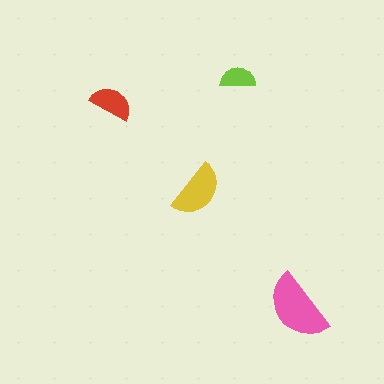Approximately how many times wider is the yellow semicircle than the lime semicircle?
About 1.5 times wider.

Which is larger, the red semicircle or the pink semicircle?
The pink one.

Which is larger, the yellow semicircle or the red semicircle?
The yellow one.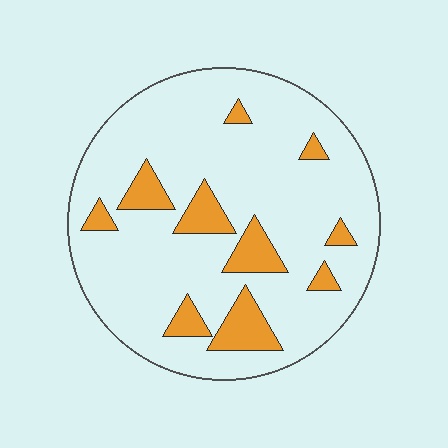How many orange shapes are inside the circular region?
10.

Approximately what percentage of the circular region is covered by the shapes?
Approximately 15%.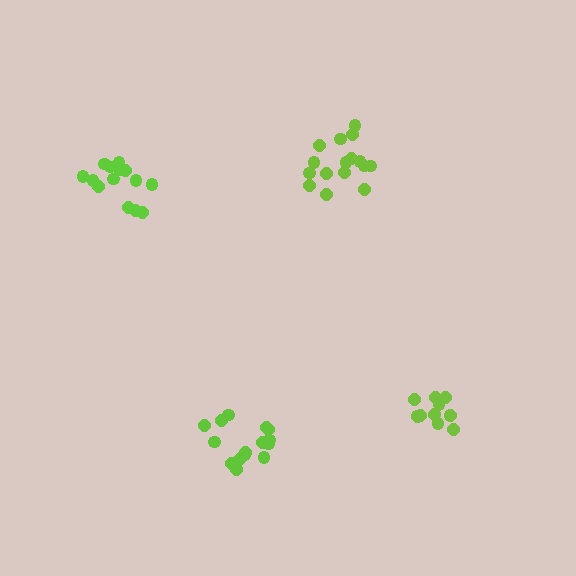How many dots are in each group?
Group 1: 16 dots, Group 2: 16 dots, Group 3: 14 dots, Group 4: 12 dots (58 total).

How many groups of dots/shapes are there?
There are 4 groups.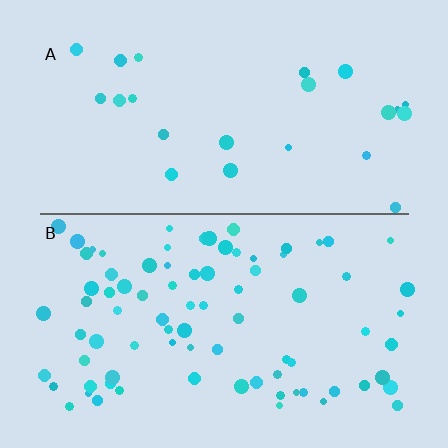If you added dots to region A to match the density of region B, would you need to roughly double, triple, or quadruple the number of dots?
Approximately triple.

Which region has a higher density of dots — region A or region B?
B (the bottom).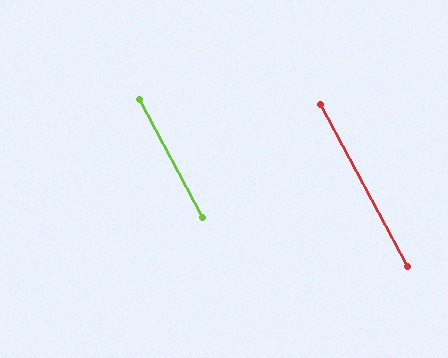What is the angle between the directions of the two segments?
Approximately 0 degrees.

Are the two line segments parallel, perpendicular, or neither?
Parallel — their directions differ by only 0.1°.